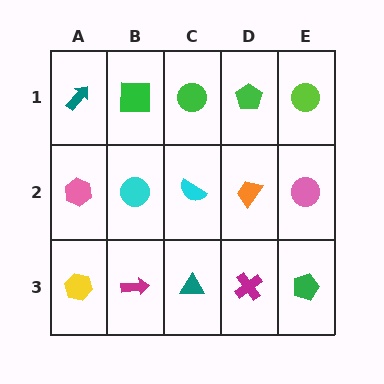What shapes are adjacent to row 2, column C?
A green circle (row 1, column C), a teal triangle (row 3, column C), a cyan circle (row 2, column B), an orange trapezoid (row 2, column D).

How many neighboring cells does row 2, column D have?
4.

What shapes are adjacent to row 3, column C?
A cyan semicircle (row 2, column C), a magenta arrow (row 3, column B), a magenta cross (row 3, column D).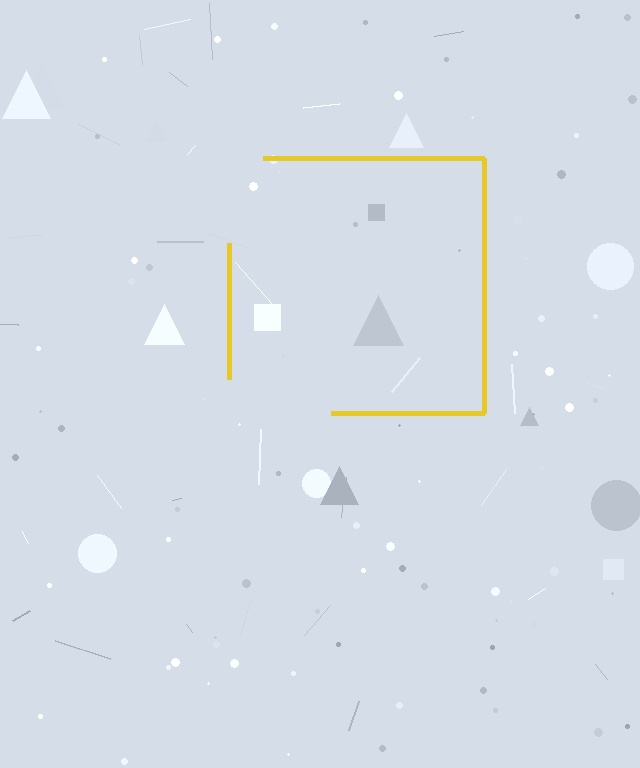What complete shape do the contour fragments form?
The contour fragments form a square.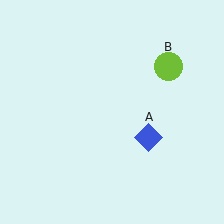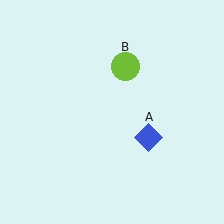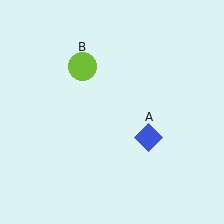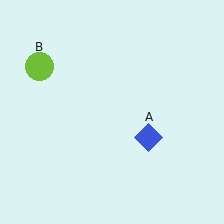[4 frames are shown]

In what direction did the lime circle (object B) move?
The lime circle (object B) moved left.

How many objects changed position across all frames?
1 object changed position: lime circle (object B).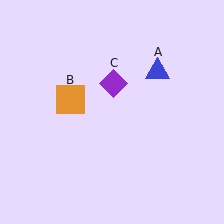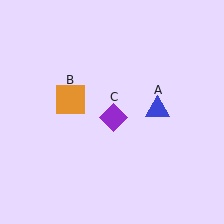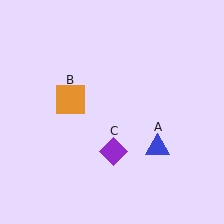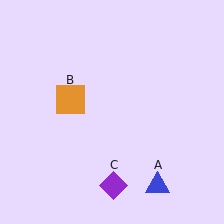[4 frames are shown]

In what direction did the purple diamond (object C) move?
The purple diamond (object C) moved down.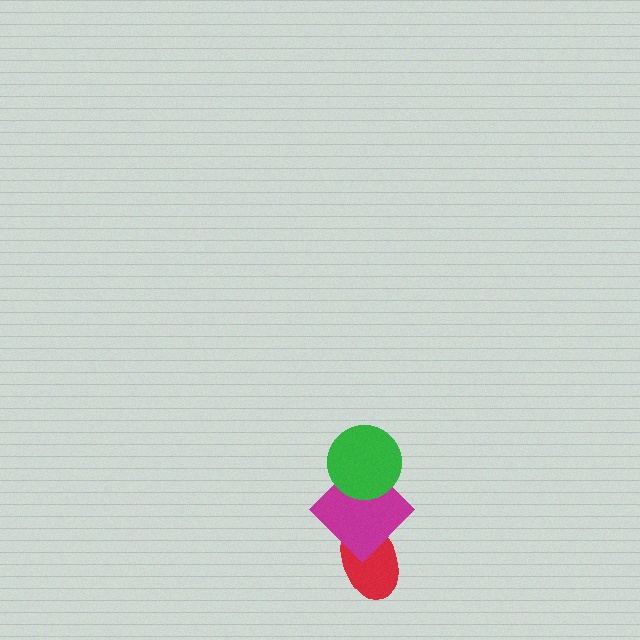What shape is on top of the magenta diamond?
The green circle is on top of the magenta diamond.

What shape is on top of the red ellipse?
The magenta diamond is on top of the red ellipse.